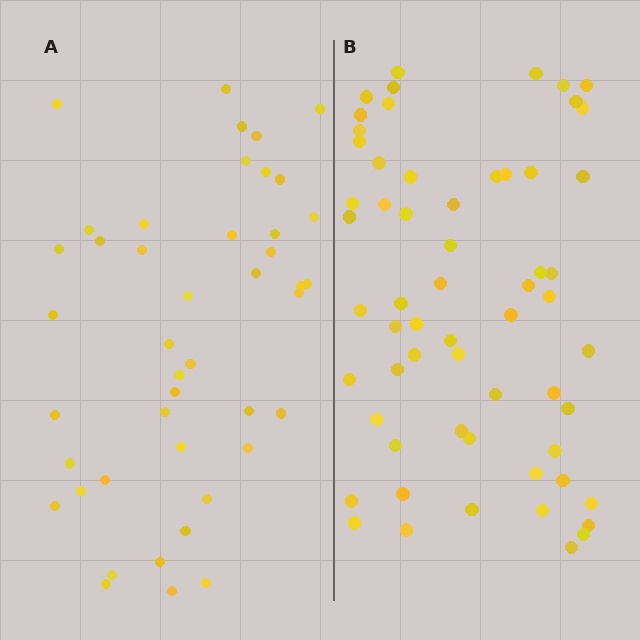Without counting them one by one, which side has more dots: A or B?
Region B (the right region) has more dots.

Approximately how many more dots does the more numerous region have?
Region B has approximately 15 more dots than region A.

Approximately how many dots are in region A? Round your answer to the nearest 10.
About 40 dots. (The exact count is 44, which rounds to 40.)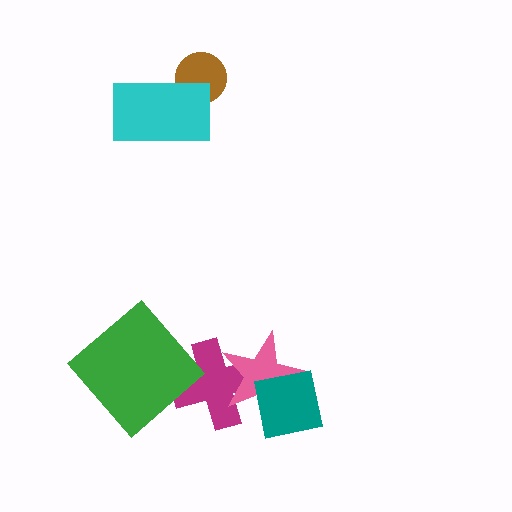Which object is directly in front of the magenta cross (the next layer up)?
The pink star is directly in front of the magenta cross.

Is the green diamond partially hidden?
No, no other shape covers it.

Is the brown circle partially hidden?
Yes, it is partially covered by another shape.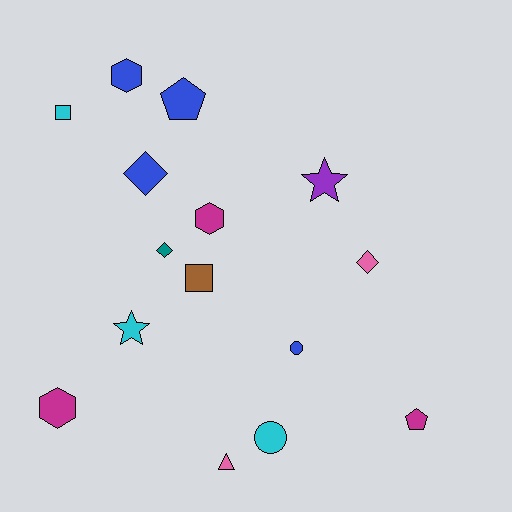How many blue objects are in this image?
There are 4 blue objects.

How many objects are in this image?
There are 15 objects.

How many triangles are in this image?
There is 1 triangle.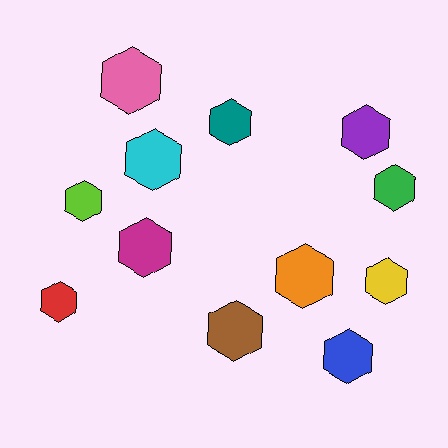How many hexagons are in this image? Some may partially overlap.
There are 12 hexagons.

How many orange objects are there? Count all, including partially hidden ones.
There is 1 orange object.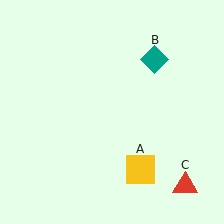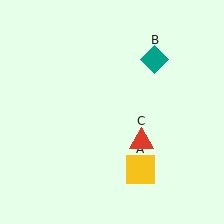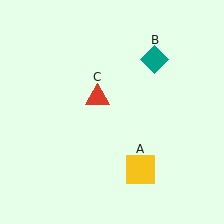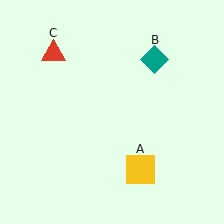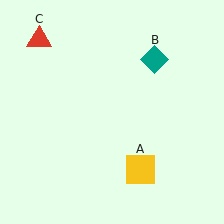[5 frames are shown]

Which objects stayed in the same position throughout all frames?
Yellow square (object A) and teal diamond (object B) remained stationary.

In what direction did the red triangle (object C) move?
The red triangle (object C) moved up and to the left.